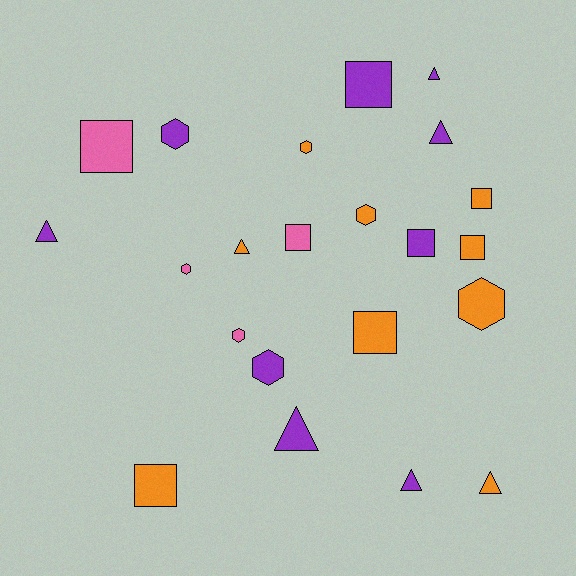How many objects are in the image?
There are 22 objects.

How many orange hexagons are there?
There are 3 orange hexagons.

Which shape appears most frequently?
Square, with 8 objects.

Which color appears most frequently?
Orange, with 9 objects.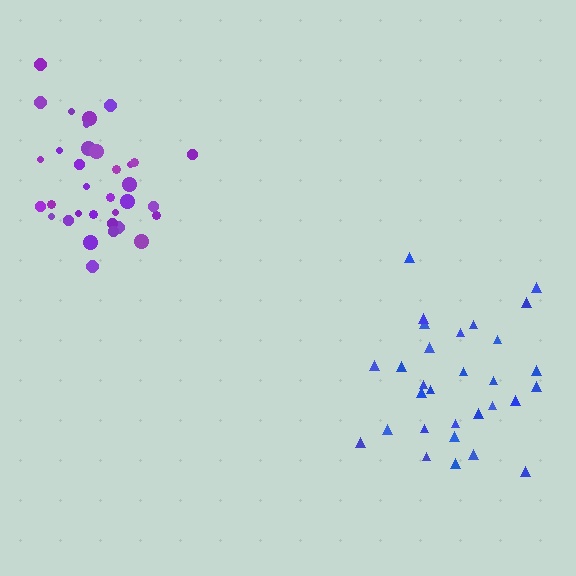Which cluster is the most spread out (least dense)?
Blue.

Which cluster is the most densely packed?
Purple.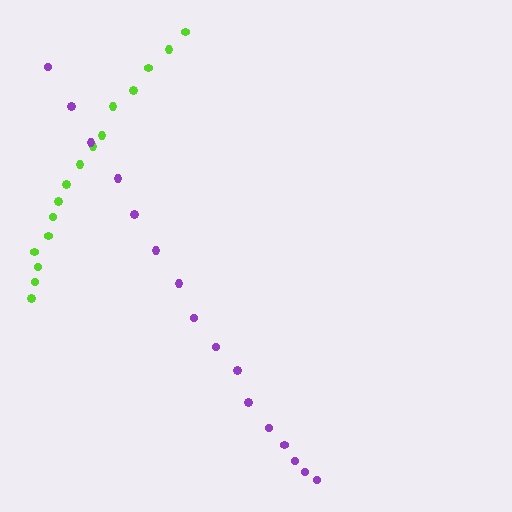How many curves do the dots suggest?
There are 2 distinct paths.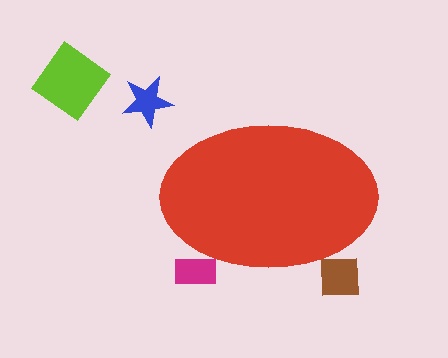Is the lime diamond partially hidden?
No, the lime diamond is fully visible.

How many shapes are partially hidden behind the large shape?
2 shapes are partially hidden.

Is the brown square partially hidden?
Yes, the brown square is partially hidden behind the red ellipse.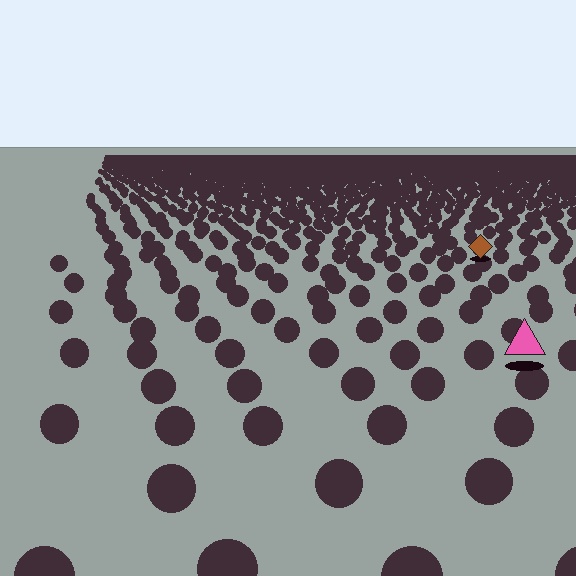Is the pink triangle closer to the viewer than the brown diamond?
Yes. The pink triangle is closer — you can tell from the texture gradient: the ground texture is coarser near it.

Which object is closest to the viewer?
The pink triangle is closest. The texture marks near it are larger and more spread out.